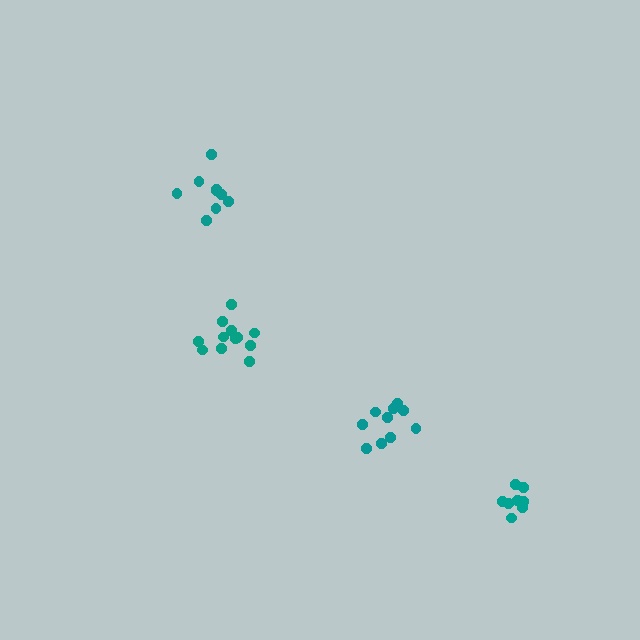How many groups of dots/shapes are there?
There are 4 groups.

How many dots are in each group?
Group 1: 9 dots, Group 2: 12 dots, Group 3: 10 dots, Group 4: 8 dots (39 total).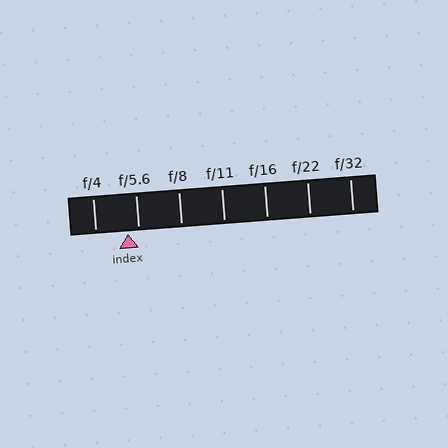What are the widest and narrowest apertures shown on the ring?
The widest aperture shown is f/4 and the narrowest is f/32.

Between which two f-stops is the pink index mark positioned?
The index mark is between f/4 and f/5.6.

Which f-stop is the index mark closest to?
The index mark is closest to f/5.6.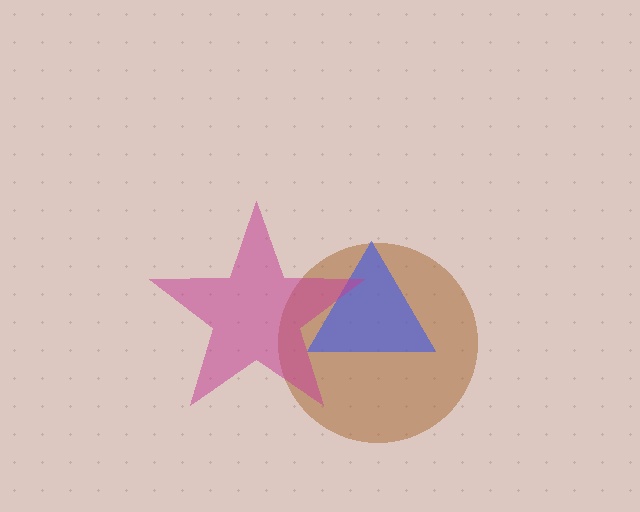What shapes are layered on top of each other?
The layered shapes are: a brown circle, a blue triangle, a magenta star.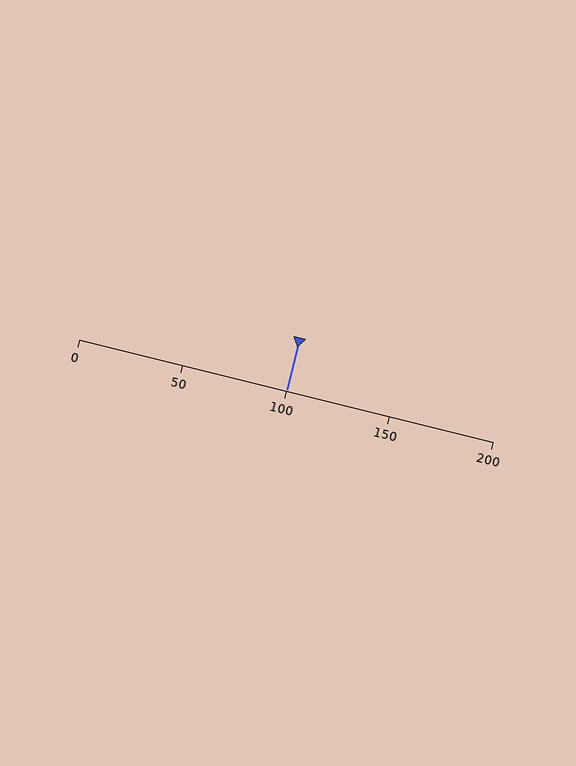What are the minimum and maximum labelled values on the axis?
The axis runs from 0 to 200.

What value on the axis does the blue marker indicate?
The marker indicates approximately 100.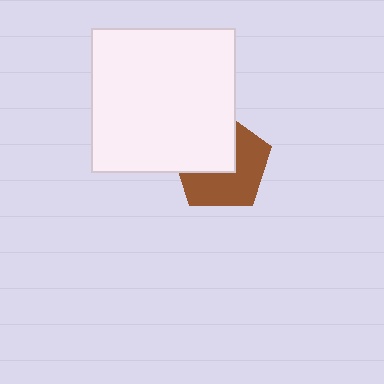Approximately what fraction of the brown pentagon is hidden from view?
Roughly 45% of the brown pentagon is hidden behind the white square.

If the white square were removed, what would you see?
You would see the complete brown pentagon.